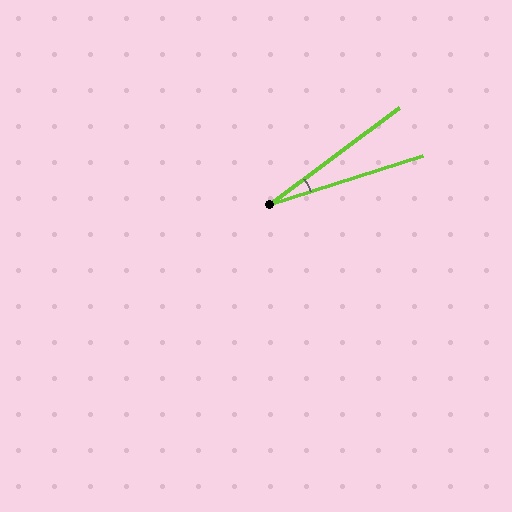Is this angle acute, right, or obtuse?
It is acute.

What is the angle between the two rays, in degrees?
Approximately 19 degrees.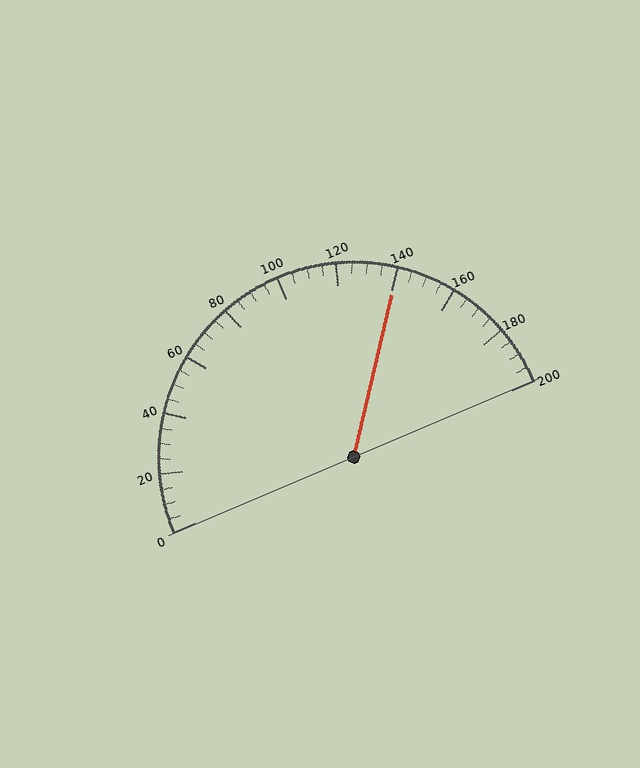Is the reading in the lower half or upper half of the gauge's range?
The reading is in the upper half of the range (0 to 200).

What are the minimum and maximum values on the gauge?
The gauge ranges from 0 to 200.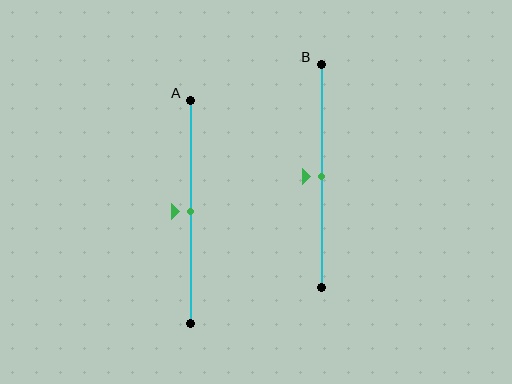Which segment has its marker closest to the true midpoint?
Segment A has its marker closest to the true midpoint.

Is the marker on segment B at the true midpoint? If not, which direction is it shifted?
Yes, the marker on segment B is at the true midpoint.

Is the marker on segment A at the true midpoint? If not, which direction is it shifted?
Yes, the marker on segment A is at the true midpoint.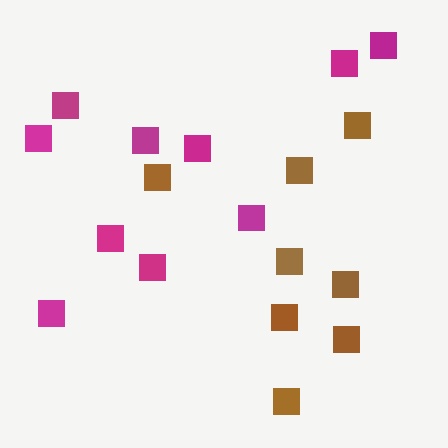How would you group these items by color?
There are 2 groups: one group of brown squares (8) and one group of magenta squares (10).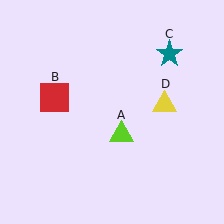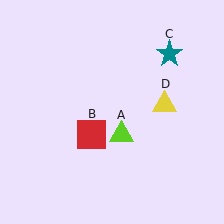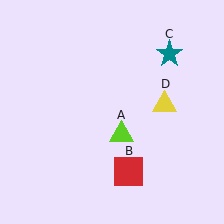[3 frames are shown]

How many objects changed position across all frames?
1 object changed position: red square (object B).